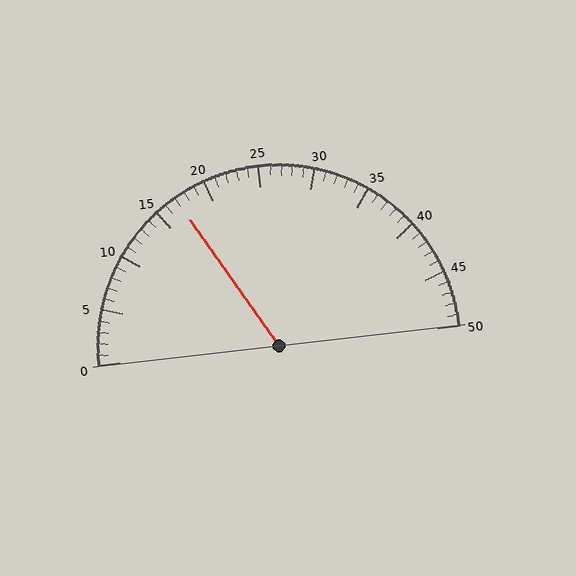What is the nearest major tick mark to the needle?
The nearest major tick mark is 15.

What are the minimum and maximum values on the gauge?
The gauge ranges from 0 to 50.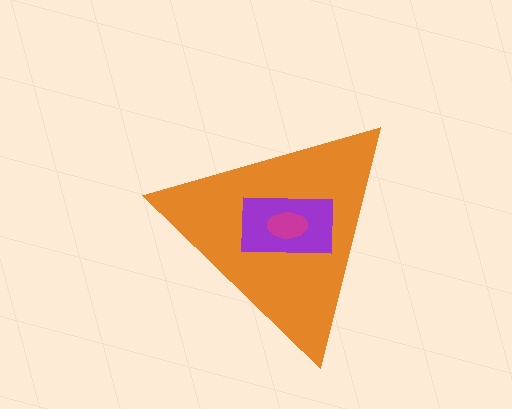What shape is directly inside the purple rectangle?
The magenta ellipse.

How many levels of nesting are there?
3.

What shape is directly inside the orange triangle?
The purple rectangle.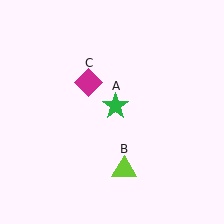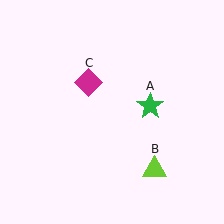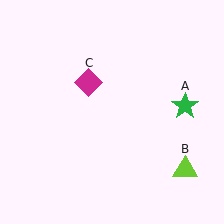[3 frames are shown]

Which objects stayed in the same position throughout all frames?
Magenta diamond (object C) remained stationary.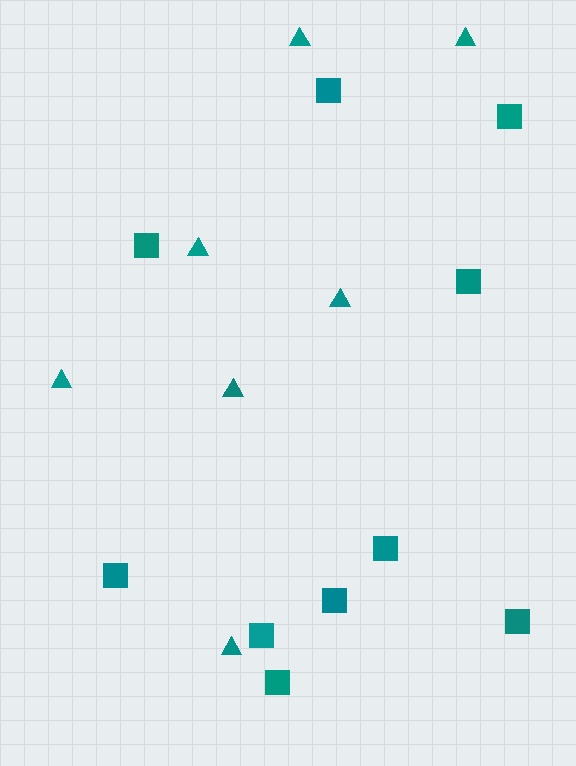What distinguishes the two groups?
There are 2 groups: one group of triangles (7) and one group of squares (10).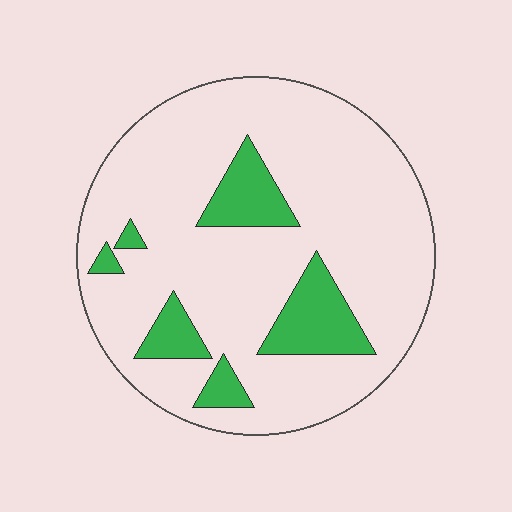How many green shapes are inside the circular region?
6.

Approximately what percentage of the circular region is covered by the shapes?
Approximately 15%.